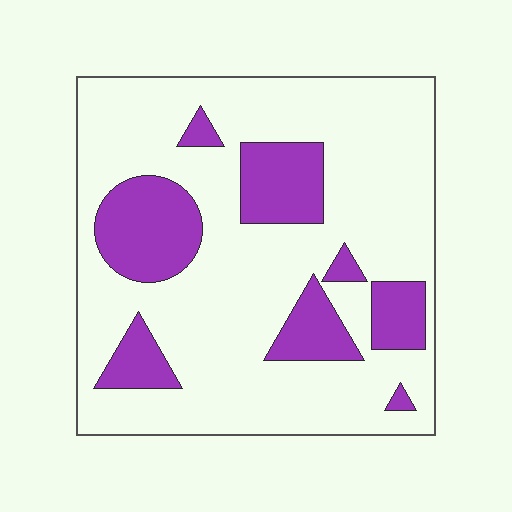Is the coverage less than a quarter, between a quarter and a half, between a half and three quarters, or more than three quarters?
Less than a quarter.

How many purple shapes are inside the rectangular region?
8.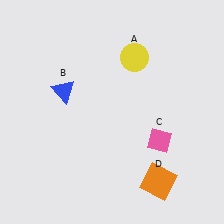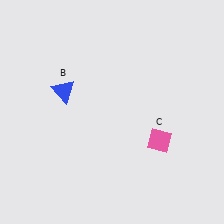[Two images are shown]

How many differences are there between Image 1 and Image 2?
There are 2 differences between the two images.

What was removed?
The orange square (D), the yellow circle (A) were removed in Image 2.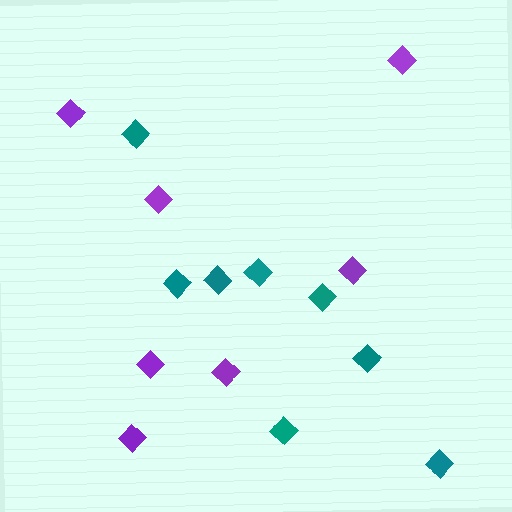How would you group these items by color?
There are 2 groups: one group of teal diamonds (8) and one group of purple diamonds (7).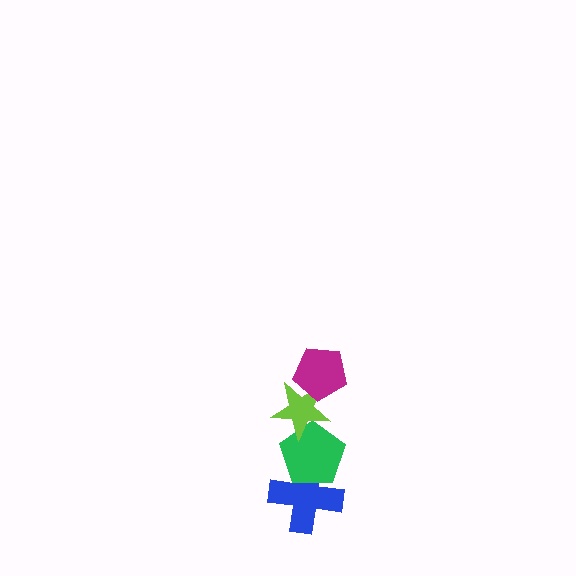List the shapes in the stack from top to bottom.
From top to bottom: the magenta pentagon, the lime star, the green pentagon, the blue cross.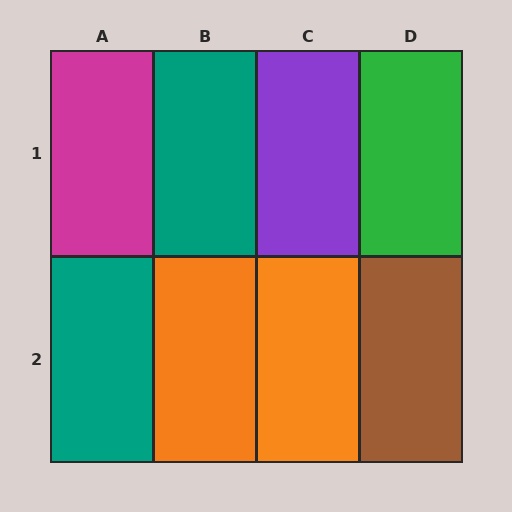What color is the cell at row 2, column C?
Orange.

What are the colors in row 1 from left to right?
Magenta, teal, purple, green.